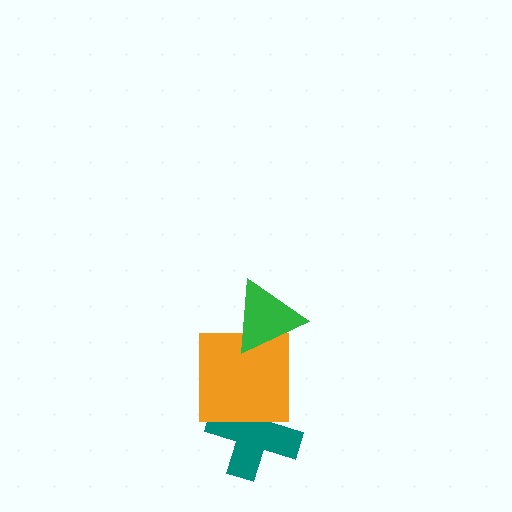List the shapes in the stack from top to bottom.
From top to bottom: the green triangle, the orange square, the teal cross.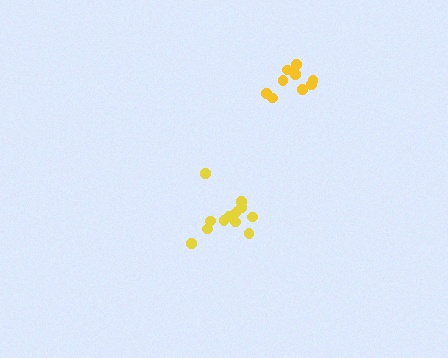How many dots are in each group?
Group 1: 9 dots, Group 2: 12 dots (21 total).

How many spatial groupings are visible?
There are 2 spatial groupings.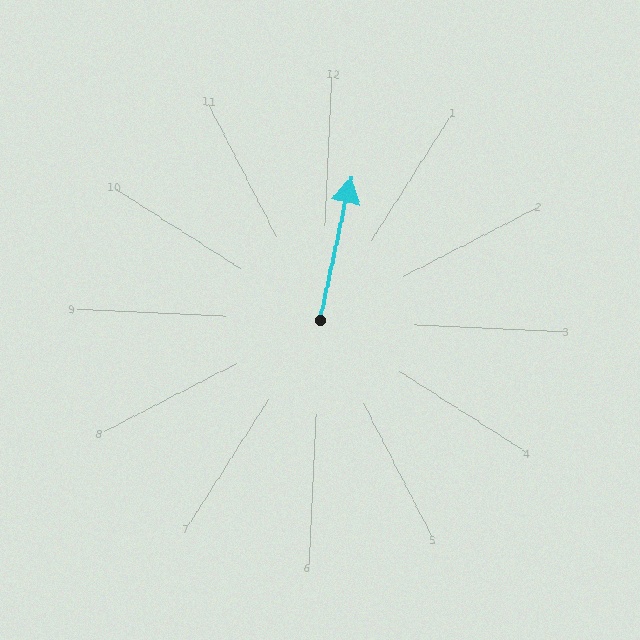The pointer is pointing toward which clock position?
Roughly 12 o'clock.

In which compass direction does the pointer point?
North.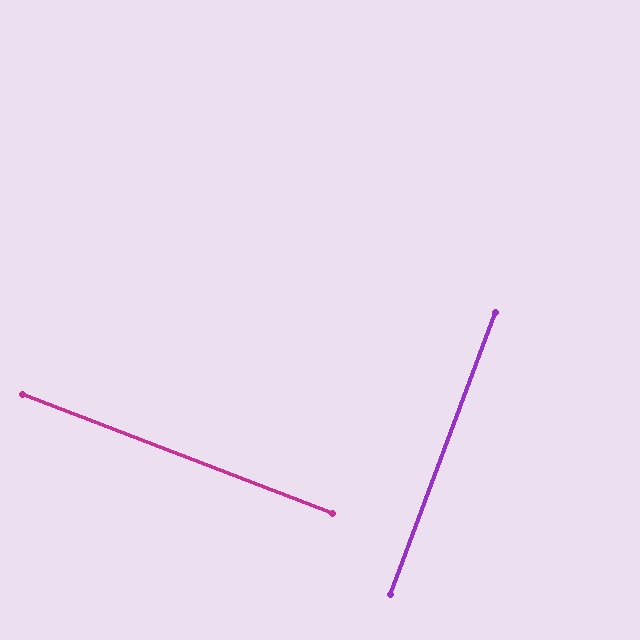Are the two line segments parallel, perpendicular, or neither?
Perpendicular — they meet at approximately 90°.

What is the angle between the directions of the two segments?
Approximately 90 degrees.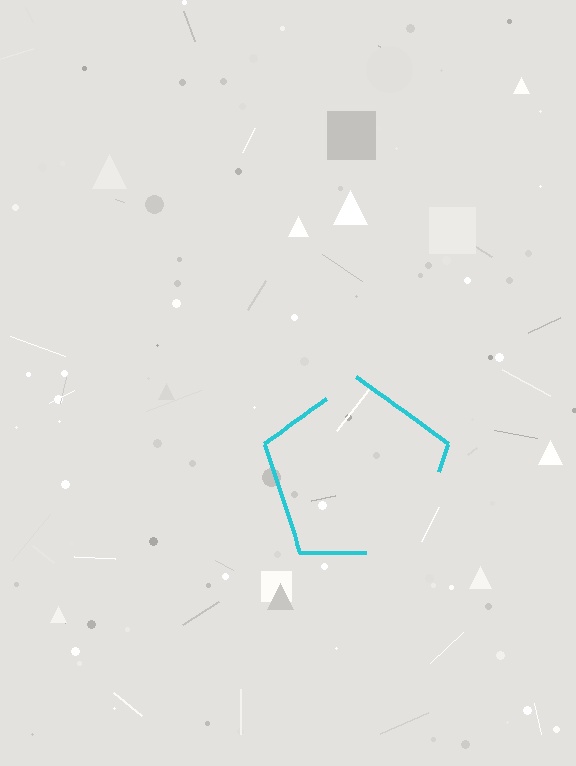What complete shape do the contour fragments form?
The contour fragments form a pentagon.